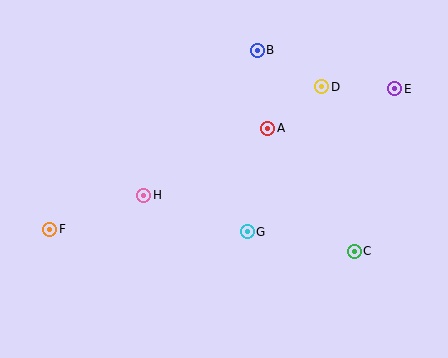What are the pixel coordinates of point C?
Point C is at (354, 251).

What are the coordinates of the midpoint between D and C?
The midpoint between D and C is at (338, 169).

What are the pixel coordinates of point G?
Point G is at (247, 232).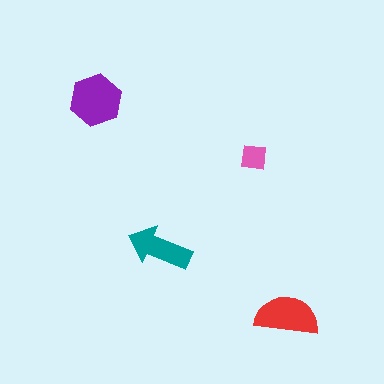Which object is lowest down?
The red semicircle is bottommost.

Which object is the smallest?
The pink square.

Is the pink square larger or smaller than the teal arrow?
Smaller.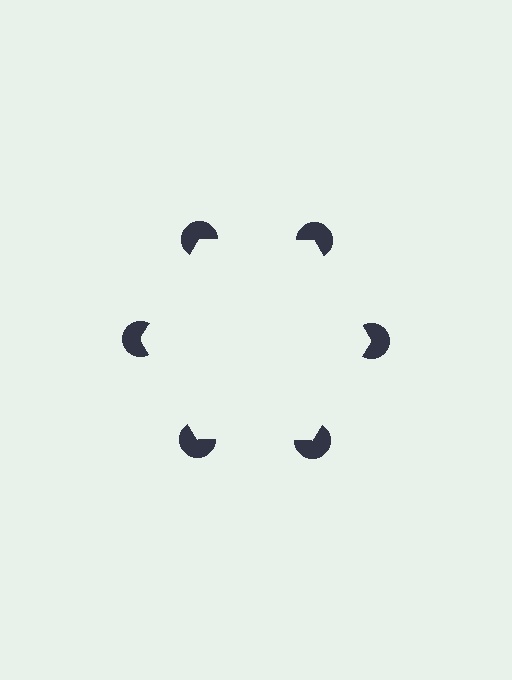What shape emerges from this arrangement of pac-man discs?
An illusory hexagon — its edges are inferred from the aligned wedge cuts in the pac-man discs, not physically drawn.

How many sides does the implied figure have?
6 sides.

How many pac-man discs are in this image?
There are 6 — one at each vertex of the illusory hexagon.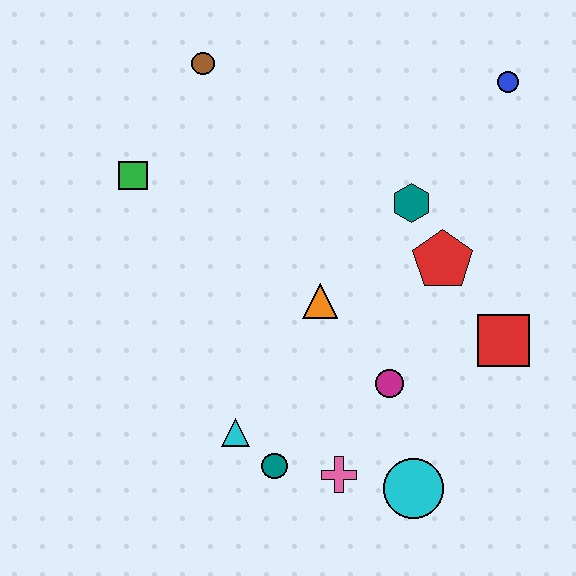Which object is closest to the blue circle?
The teal hexagon is closest to the blue circle.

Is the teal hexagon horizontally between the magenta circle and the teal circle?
No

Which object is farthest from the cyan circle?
The brown circle is farthest from the cyan circle.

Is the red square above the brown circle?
No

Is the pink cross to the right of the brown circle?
Yes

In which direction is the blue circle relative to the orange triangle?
The blue circle is above the orange triangle.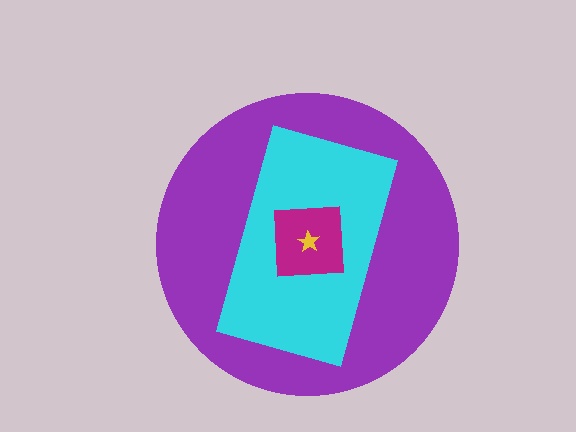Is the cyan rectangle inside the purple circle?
Yes.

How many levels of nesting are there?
4.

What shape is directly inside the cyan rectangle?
The magenta square.